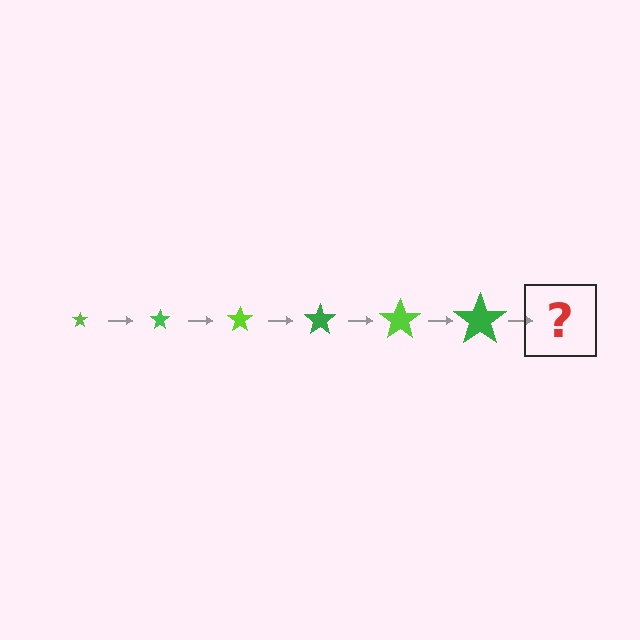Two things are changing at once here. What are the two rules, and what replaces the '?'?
The two rules are that the star grows larger each step and the color cycles through lime and green. The '?' should be a lime star, larger than the previous one.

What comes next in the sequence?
The next element should be a lime star, larger than the previous one.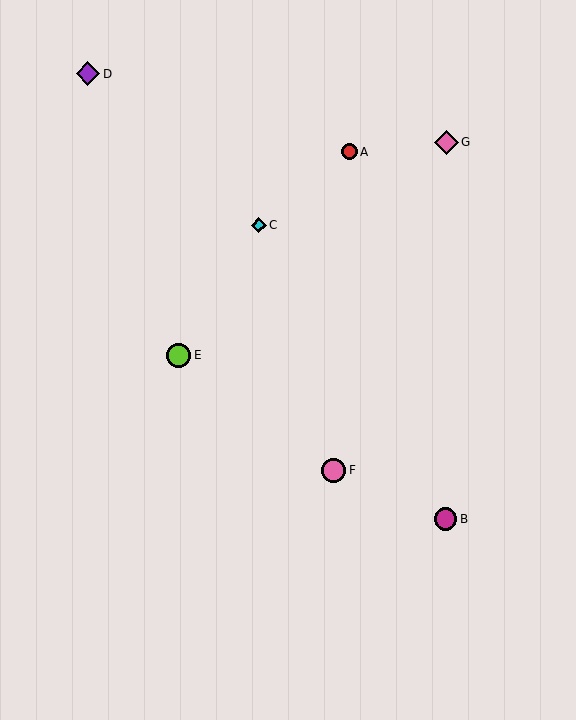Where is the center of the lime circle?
The center of the lime circle is at (179, 355).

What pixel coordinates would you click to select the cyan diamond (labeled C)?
Click at (259, 225) to select the cyan diamond C.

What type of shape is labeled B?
Shape B is a magenta circle.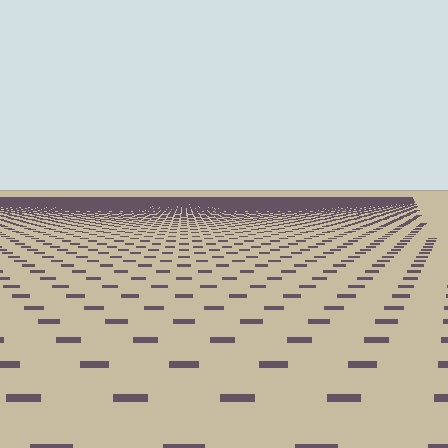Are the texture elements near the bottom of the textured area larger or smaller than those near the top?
Larger. Near the bottom, elements are closer to the viewer and appear at a bigger on-screen size.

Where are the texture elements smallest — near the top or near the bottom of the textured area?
Near the top.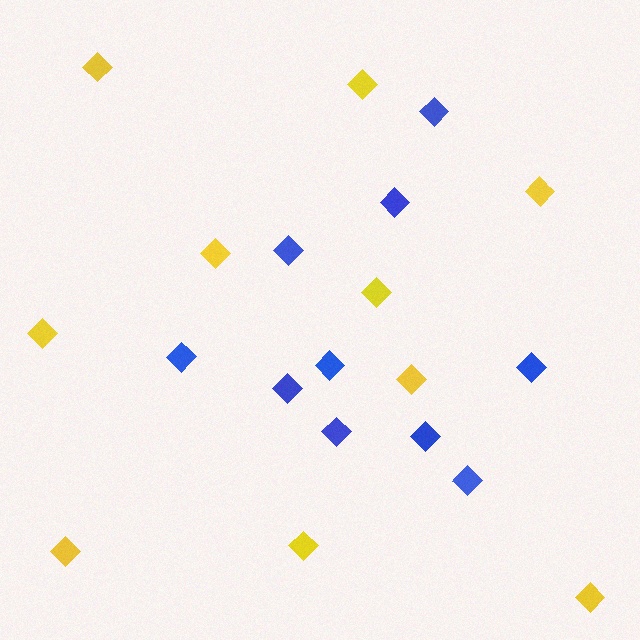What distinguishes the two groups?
There are 2 groups: one group of yellow diamonds (10) and one group of blue diamonds (10).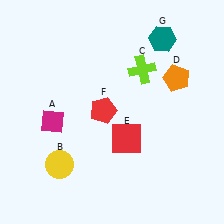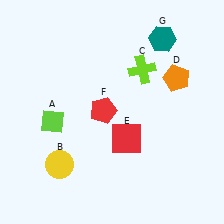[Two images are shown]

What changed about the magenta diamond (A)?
In Image 1, A is magenta. In Image 2, it changed to lime.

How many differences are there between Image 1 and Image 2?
There is 1 difference between the two images.